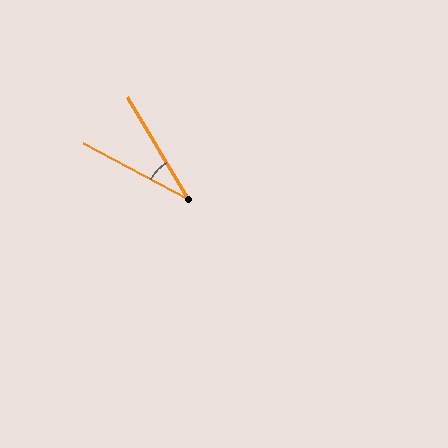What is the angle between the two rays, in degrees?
Approximately 31 degrees.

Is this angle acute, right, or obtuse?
It is acute.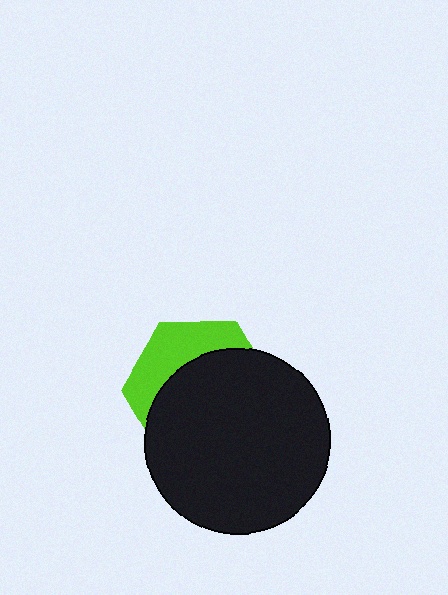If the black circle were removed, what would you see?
You would see the complete lime hexagon.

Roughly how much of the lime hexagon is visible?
A small part of it is visible (roughly 33%).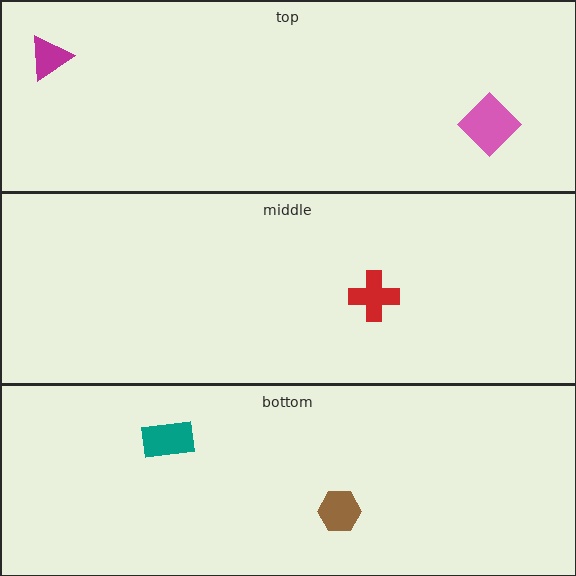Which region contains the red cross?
The middle region.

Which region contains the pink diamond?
The top region.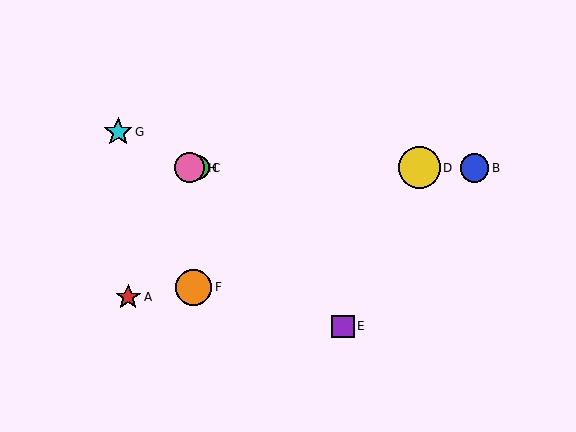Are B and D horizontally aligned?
Yes, both are at y≈168.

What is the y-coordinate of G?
Object G is at y≈132.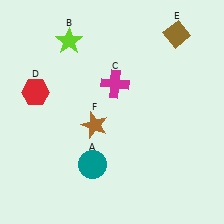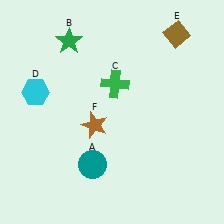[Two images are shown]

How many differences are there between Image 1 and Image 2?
There are 3 differences between the two images.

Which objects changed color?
B changed from lime to green. C changed from magenta to green. D changed from red to cyan.